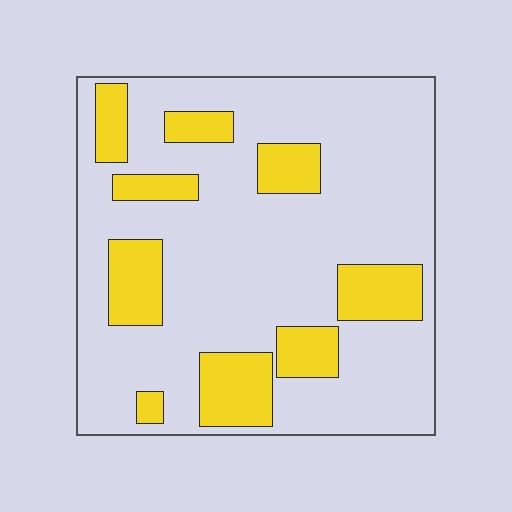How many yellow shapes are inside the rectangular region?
9.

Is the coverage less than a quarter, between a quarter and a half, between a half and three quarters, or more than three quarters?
Less than a quarter.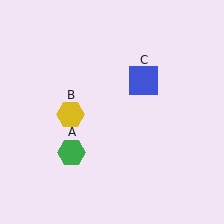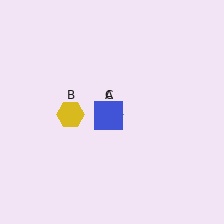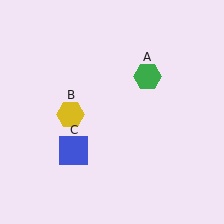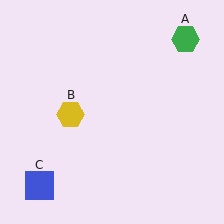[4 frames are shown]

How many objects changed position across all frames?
2 objects changed position: green hexagon (object A), blue square (object C).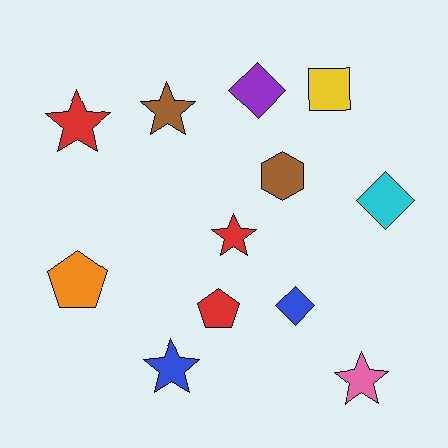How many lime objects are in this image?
There are no lime objects.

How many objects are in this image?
There are 12 objects.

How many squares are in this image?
There is 1 square.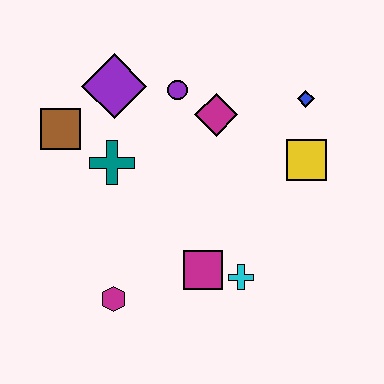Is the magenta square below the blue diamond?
Yes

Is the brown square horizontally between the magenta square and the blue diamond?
No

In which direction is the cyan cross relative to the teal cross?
The cyan cross is to the right of the teal cross.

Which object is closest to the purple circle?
The magenta diamond is closest to the purple circle.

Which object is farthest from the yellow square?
The brown square is farthest from the yellow square.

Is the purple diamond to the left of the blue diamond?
Yes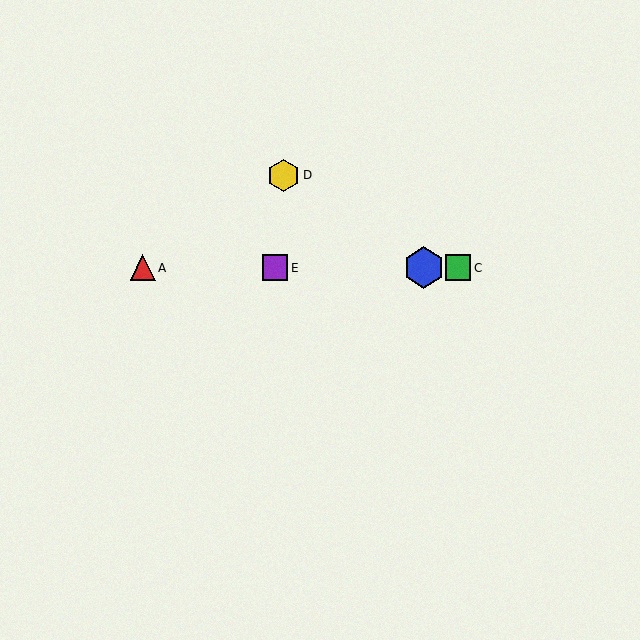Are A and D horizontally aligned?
No, A is at y≈268 and D is at y≈175.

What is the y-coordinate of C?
Object C is at y≈268.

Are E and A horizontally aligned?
Yes, both are at y≈268.